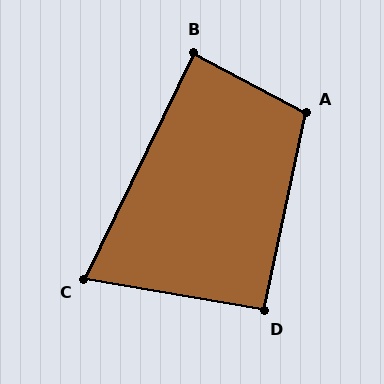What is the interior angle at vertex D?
Approximately 92 degrees (approximately right).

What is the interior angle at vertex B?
Approximately 88 degrees (approximately right).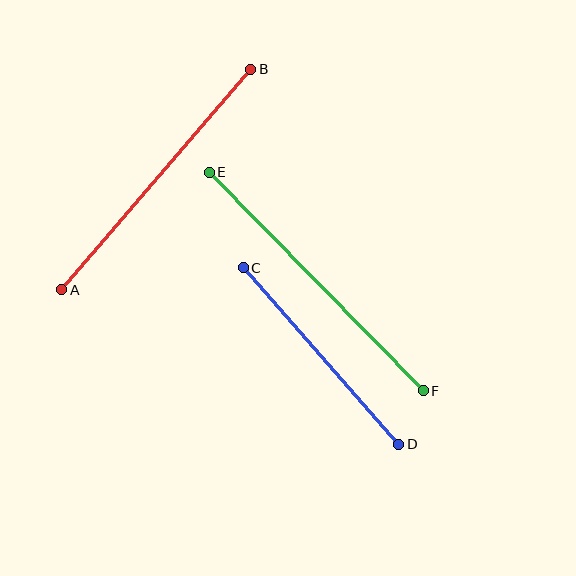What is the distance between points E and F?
The distance is approximately 306 pixels.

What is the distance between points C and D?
The distance is approximately 235 pixels.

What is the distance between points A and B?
The distance is approximately 290 pixels.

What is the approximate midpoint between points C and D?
The midpoint is at approximately (321, 356) pixels.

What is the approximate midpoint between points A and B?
The midpoint is at approximately (156, 180) pixels.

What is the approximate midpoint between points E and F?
The midpoint is at approximately (316, 281) pixels.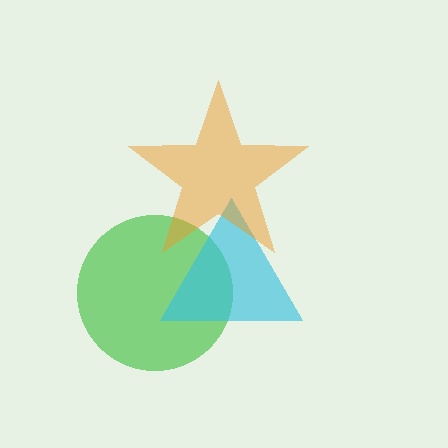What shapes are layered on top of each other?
The layered shapes are: a green circle, a cyan triangle, an orange star.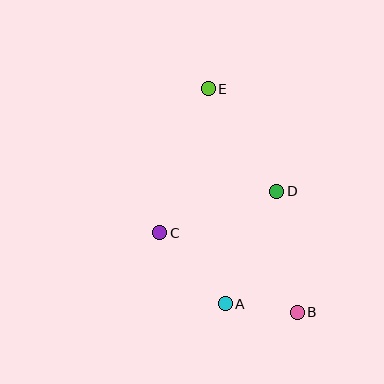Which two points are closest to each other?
Points A and B are closest to each other.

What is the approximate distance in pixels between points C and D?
The distance between C and D is approximately 124 pixels.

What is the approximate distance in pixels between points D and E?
The distance between D and E is approximately 123 pixels.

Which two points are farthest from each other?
Points B and E are farthest from each other.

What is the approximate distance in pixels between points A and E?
The distance between A and E is approximately 215 pixels.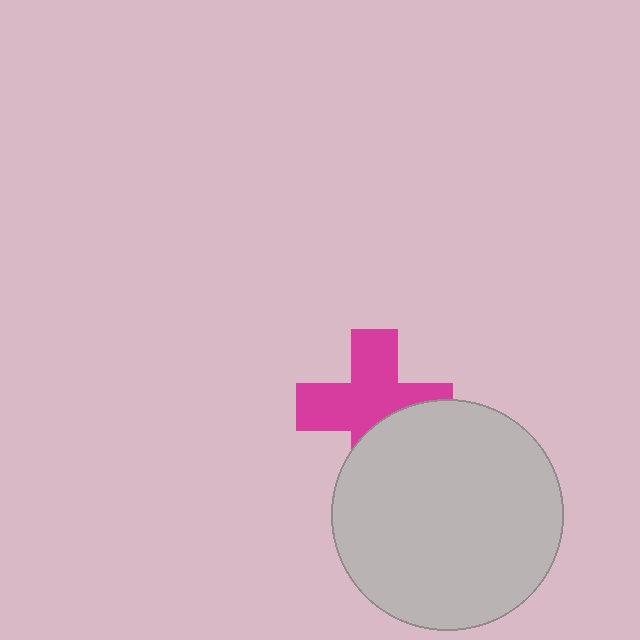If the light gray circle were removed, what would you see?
You would see the complete magenta cross.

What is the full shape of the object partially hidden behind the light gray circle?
The partially hidden object is a magenta cross.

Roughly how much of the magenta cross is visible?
Most of it is visible (roughly 65%).